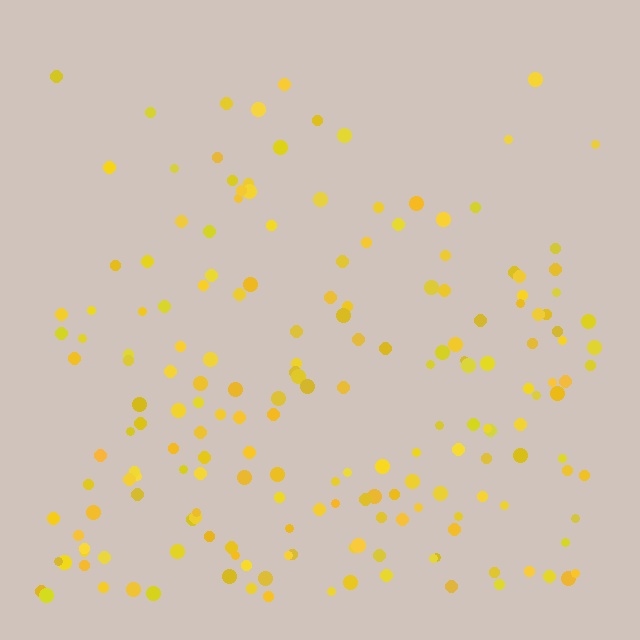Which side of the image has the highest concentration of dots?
The bottom.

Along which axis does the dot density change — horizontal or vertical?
Vertical.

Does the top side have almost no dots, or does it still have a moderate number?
Still a moderate number, just noticeably fewer than the bottom.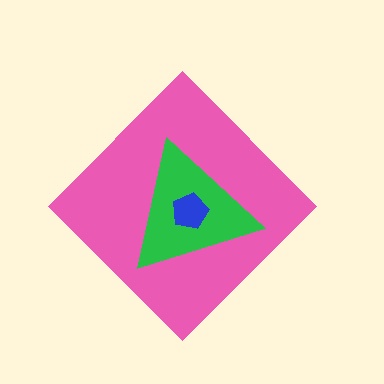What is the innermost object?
The blue pentagon.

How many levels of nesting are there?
3.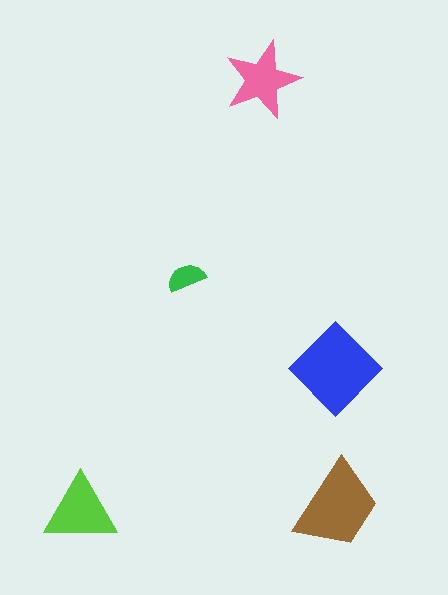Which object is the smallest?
The green semicircle.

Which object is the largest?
The blue diamond.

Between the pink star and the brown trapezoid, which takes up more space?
The brown trapezoid.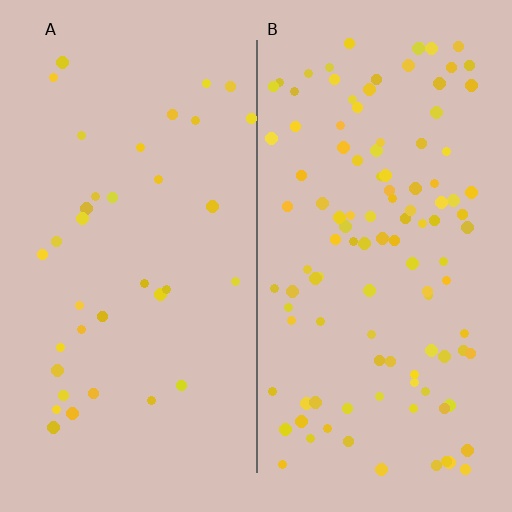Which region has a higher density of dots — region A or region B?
B (the right).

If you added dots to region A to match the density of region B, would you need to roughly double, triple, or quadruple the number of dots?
Approximately triple.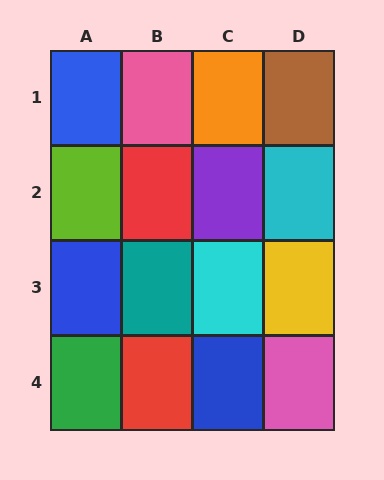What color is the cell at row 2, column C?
Purple.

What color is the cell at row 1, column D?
Brown.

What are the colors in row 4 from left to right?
Green, red, blue, pink.